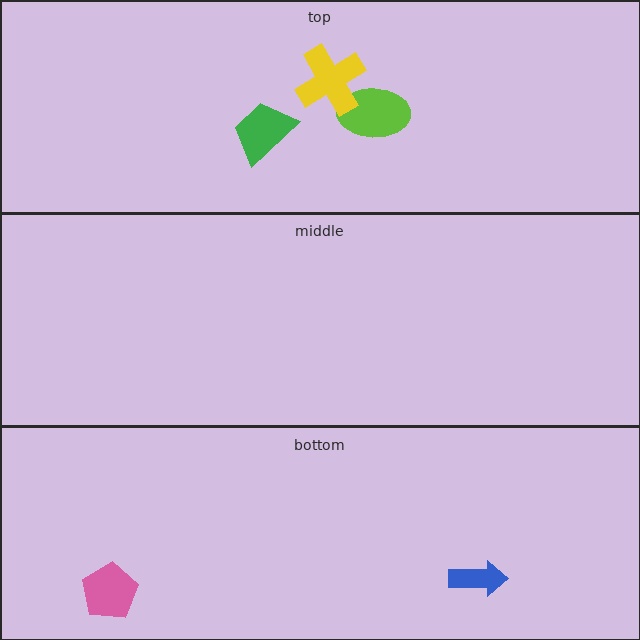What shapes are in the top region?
The lime ellipse, the green trapezoid, the yellow cross.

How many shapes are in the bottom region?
2.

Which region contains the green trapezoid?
The top region.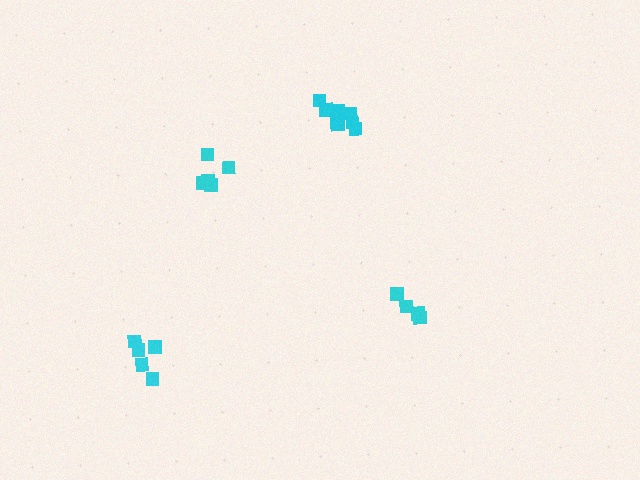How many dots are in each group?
Group 1: 5 dots, Group 2: 8 dots, Group 3: 5 dots, Group 4: 5 dots (23 total).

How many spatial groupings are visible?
There are 4 spatial groupings.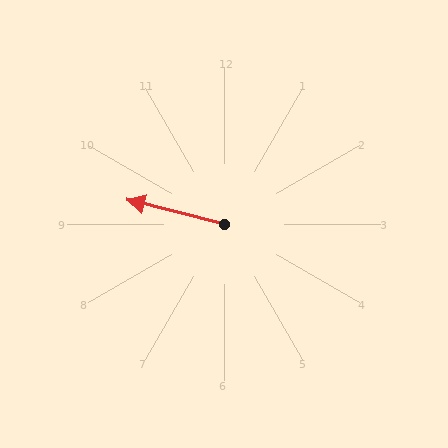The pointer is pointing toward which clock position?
Roughly 9 o'clock.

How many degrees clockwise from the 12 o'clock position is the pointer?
Approximately 284 degrees.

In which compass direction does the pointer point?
West.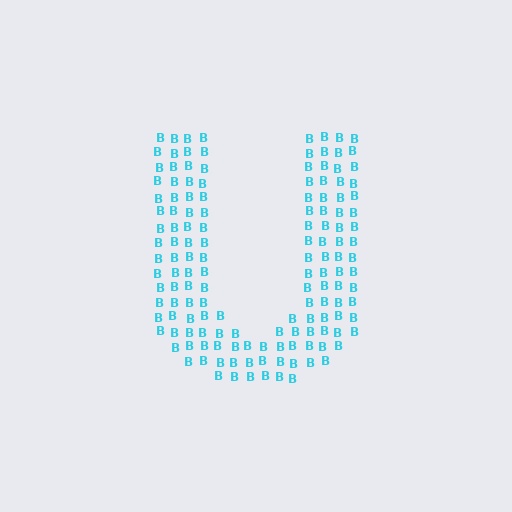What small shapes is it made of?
It is made of small letter B's.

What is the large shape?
The large shape is the letter U.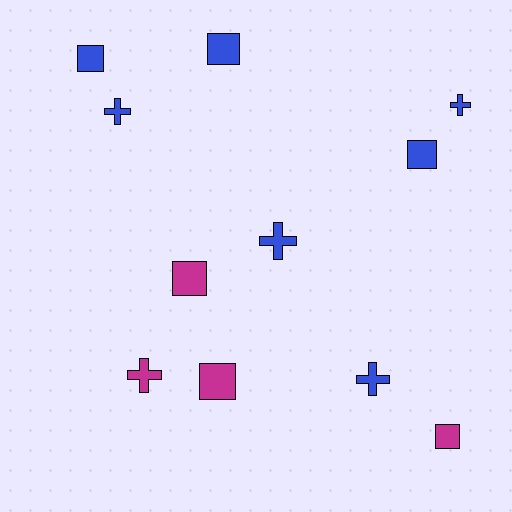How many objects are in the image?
There are 11 objects.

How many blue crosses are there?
There are 4 blue crosses.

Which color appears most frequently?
Blue, with 7 objects.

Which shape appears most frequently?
Square, with 6 objects.